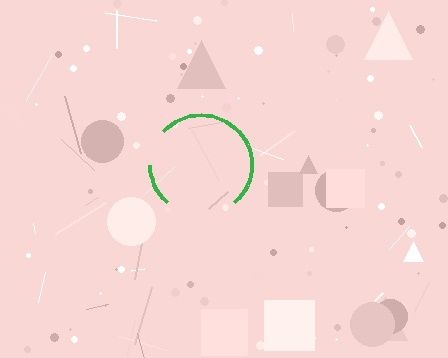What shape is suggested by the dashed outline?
The dashed outline suggests a circle.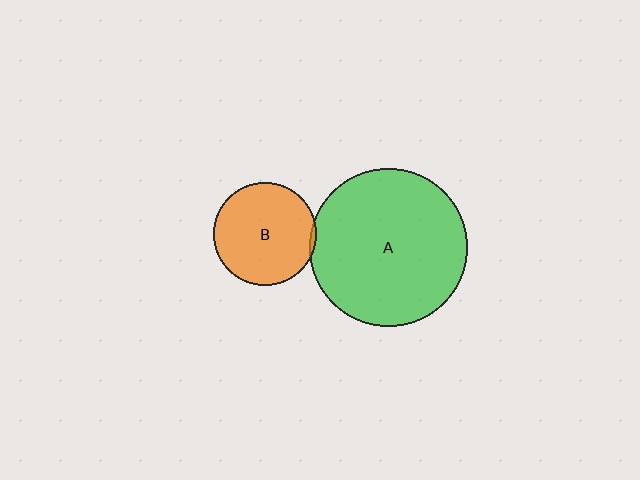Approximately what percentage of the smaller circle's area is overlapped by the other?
Approximately 5%.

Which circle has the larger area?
Circle A (green).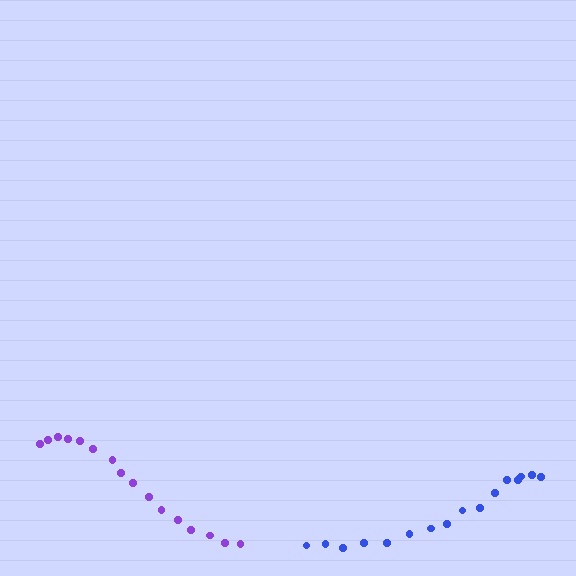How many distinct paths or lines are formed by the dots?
There are 2 distinct paths.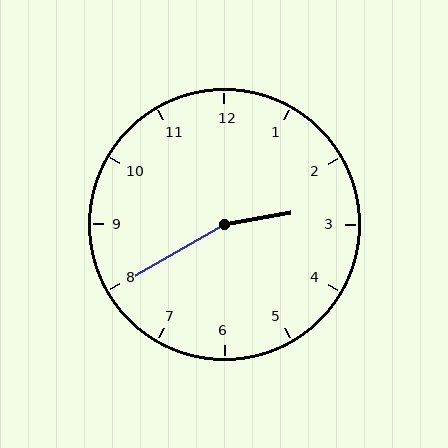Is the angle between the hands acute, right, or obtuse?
It is obtuse.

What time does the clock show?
2:40.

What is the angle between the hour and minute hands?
Approximately 160 degrees.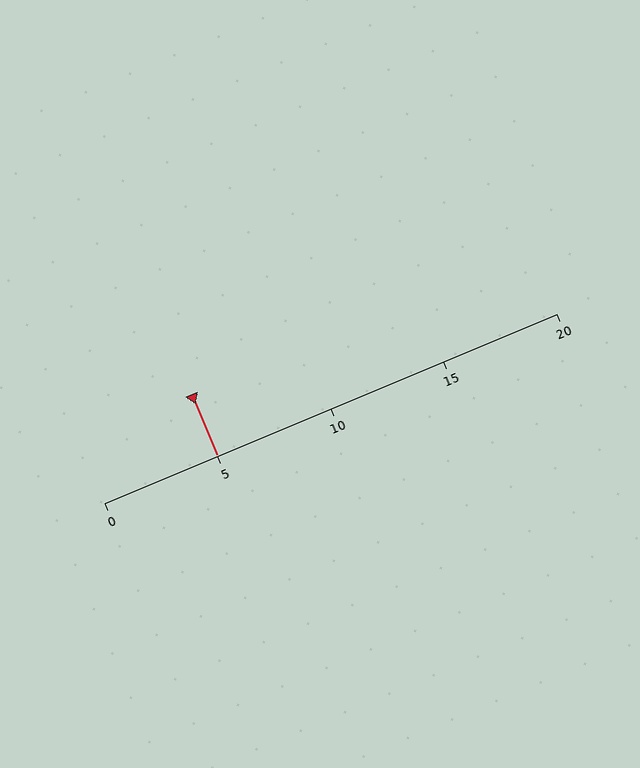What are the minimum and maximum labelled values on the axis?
The axis runs from 0 to 20.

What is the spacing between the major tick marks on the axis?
The major ticks are spaced 5 apart.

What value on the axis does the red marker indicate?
The marker indicates approximately 5.